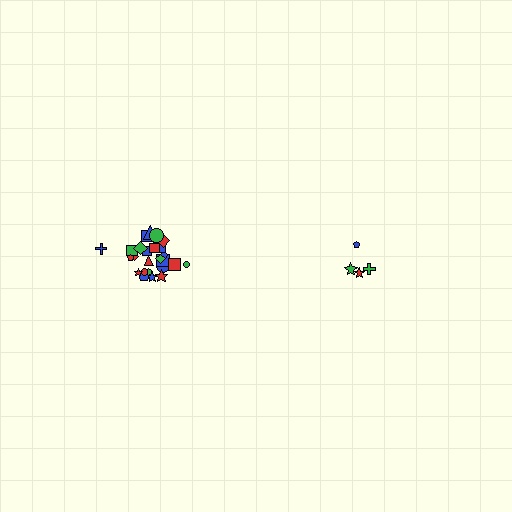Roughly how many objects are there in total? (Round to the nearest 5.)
Roughly 30 objects in total.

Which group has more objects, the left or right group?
The left group.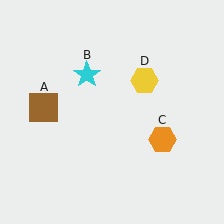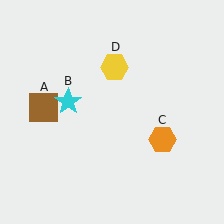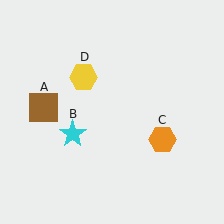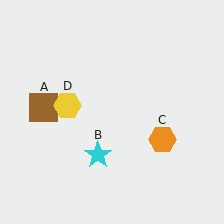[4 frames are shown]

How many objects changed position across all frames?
2 objects changed position: cyan star (object B), yellow hexagon (object D).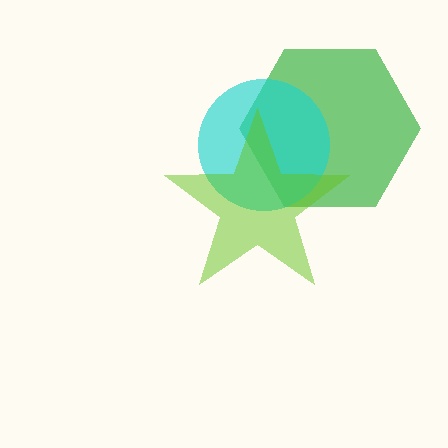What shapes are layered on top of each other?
The layered shapes are: a green hexagon, a cyan circle, a lime star.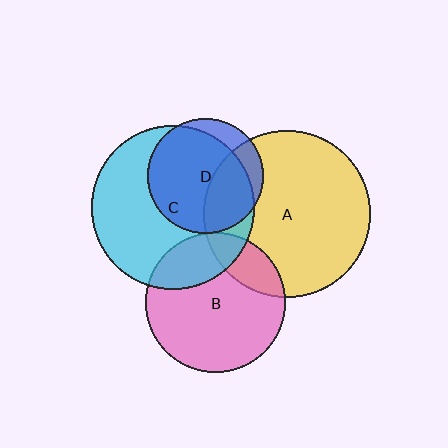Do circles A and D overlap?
Yes.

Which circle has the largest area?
Circle A (yellow).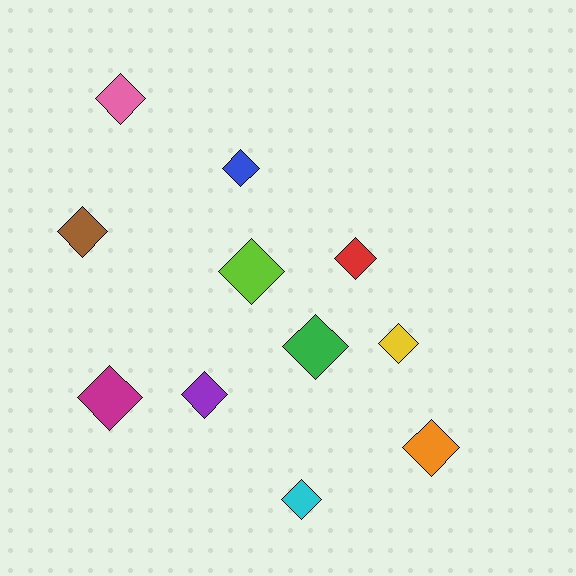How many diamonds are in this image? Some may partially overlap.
There are 11 diamonds.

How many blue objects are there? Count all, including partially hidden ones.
There is 1 blue object.